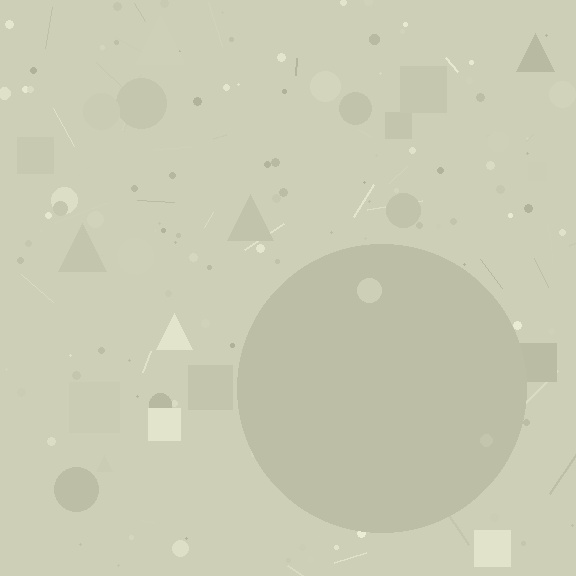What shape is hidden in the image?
A circle is hidden in the image.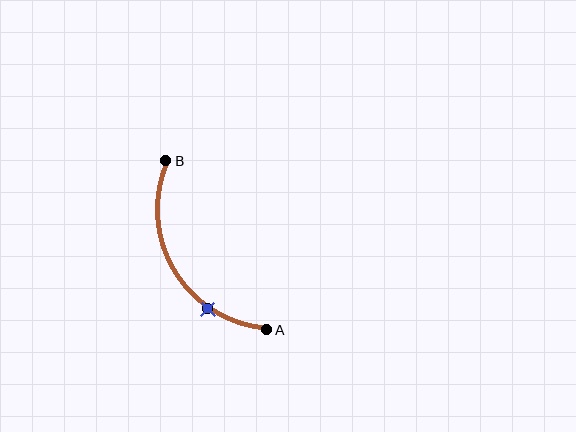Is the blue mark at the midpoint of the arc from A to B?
No. The blue mark lies on the arc but is closer to endpoint A. The arc midpoint would be at the point on the curve equidistant along the arc from both A and B.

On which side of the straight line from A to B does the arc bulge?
The arc bulges to the left of the straight line connecting A and B.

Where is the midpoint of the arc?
The arc midpoint is the point on the curve farthest from the straight line joining A and B. It sits to the left of that line.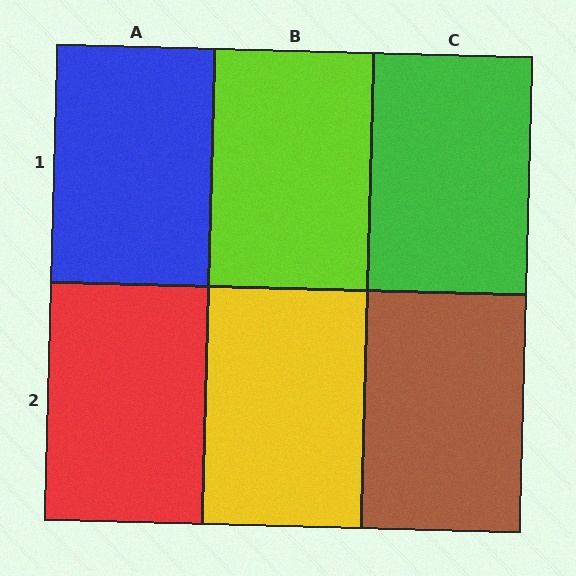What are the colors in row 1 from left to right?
Blue, lime, green.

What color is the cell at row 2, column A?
Red.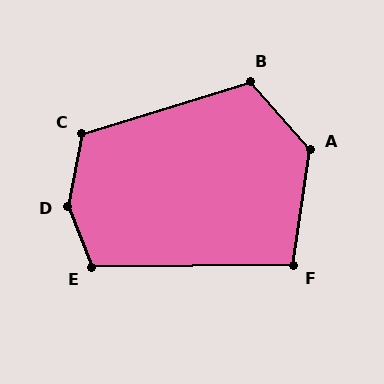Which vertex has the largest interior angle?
D, at approximately 148 degrees.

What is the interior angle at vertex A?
Approximately 131 degrees (obtuse).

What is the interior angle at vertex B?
Approximately 114 degrees (obtuse).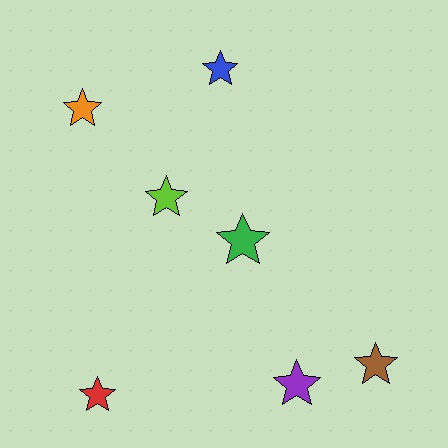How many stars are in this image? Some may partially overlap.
There are 7 stars.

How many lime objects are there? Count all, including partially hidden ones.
There is 1 lime object.